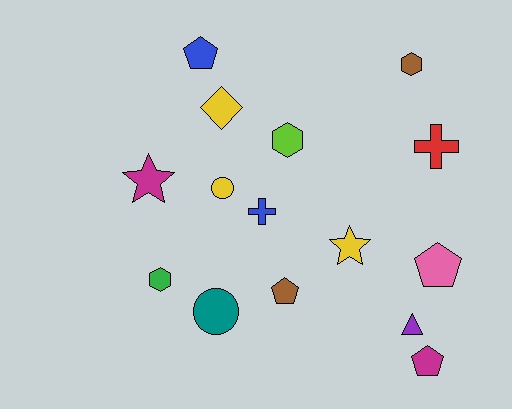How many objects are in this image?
There are 15 objects.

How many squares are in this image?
There are no squares.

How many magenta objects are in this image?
There are 2 magenta objects.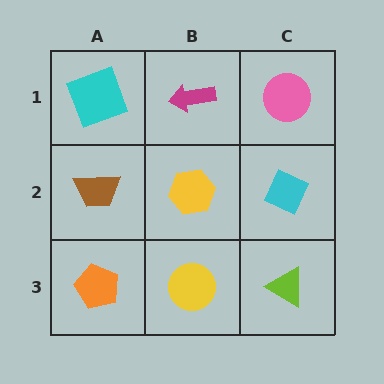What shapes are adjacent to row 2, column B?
A magenta arrow (row 1, column B), a yellow circle (row 3, column B), a brown trapezoid (row 2, column A), a cyan diamond (row 2, column C).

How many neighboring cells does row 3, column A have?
2.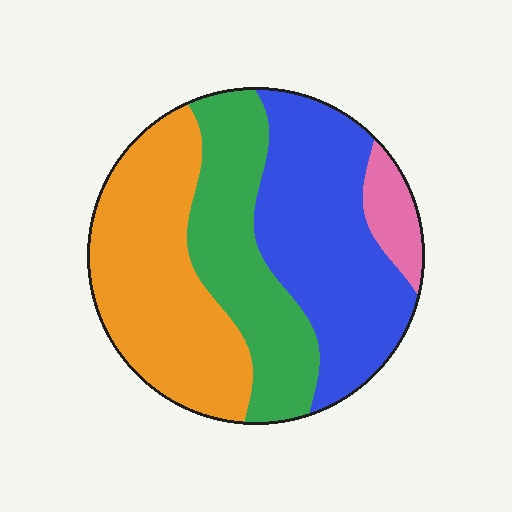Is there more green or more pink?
Green.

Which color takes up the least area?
Pink, at roughly 5%.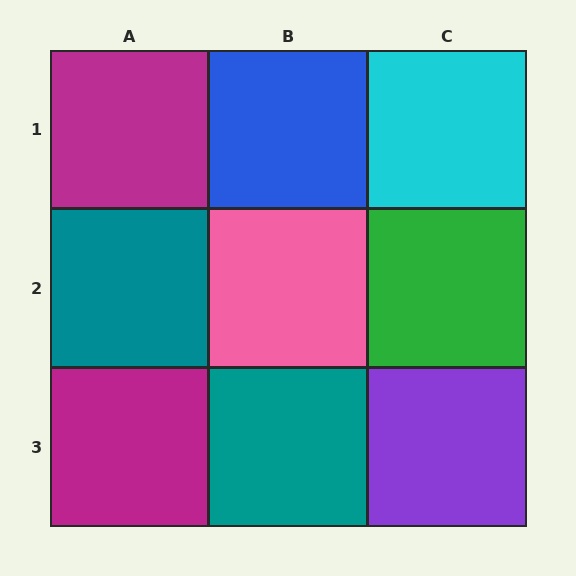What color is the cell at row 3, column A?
Magenta.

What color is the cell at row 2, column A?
Teal.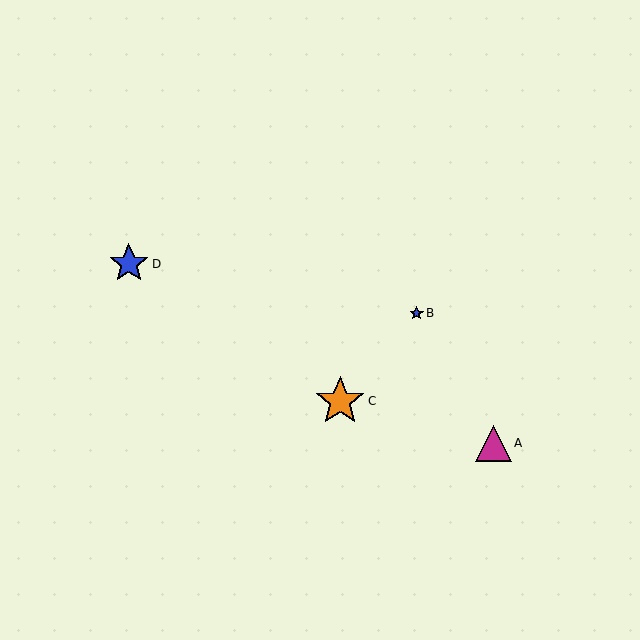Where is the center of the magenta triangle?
The center of the magenta triangle is at (493, 443).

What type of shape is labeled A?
Shape A is a magenta triangle.